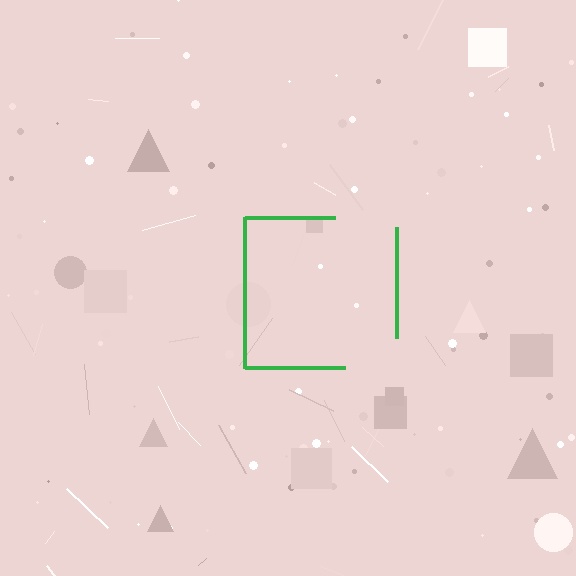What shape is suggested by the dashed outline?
The dashed outline suggests a square.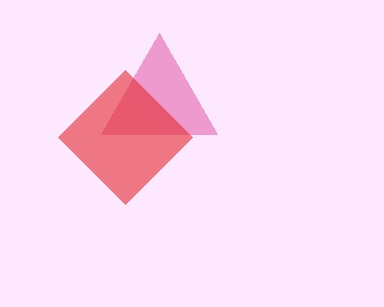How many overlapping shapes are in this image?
There are 2 overlapping shapes in the image.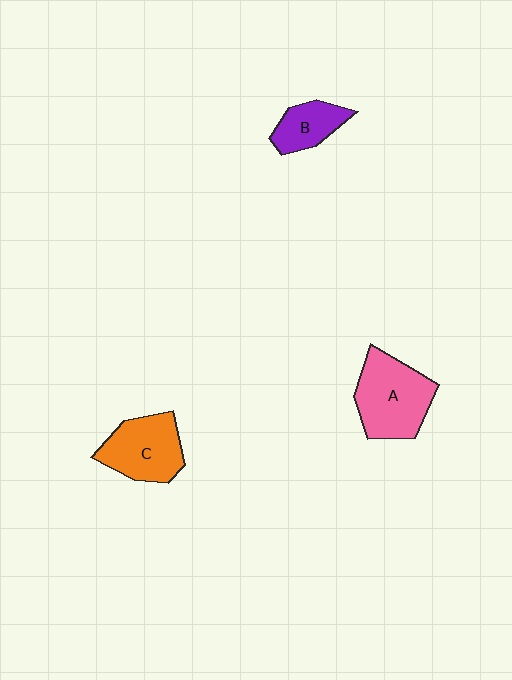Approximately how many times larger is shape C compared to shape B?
Approximately 1.6 times.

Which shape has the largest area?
Shape A (pink).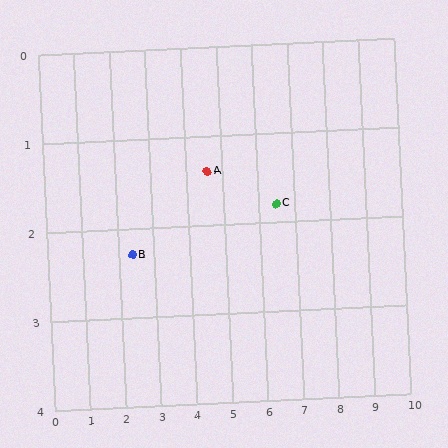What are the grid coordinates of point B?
Point B is at approximately (2.4, 2.3).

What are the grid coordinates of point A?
Point A is at approximately (4.6, 1.4).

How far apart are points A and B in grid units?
Points A and B are about 2.4 grid units apart.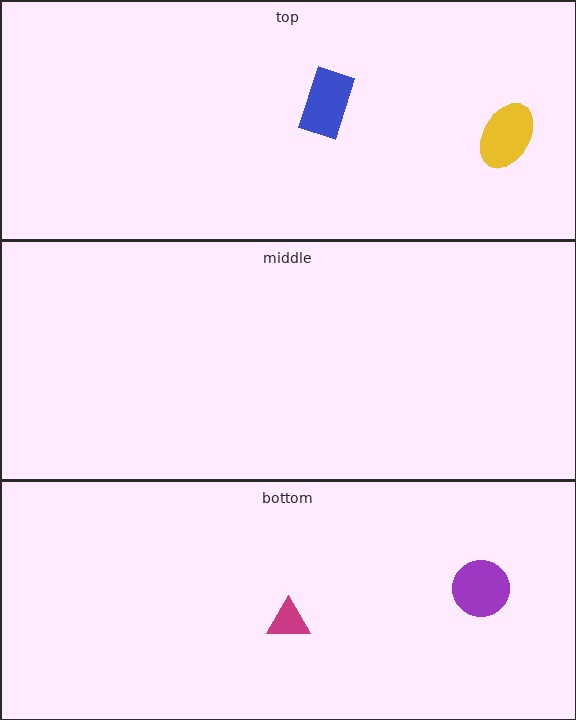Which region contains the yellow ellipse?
The top region.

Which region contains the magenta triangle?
The bottom region.